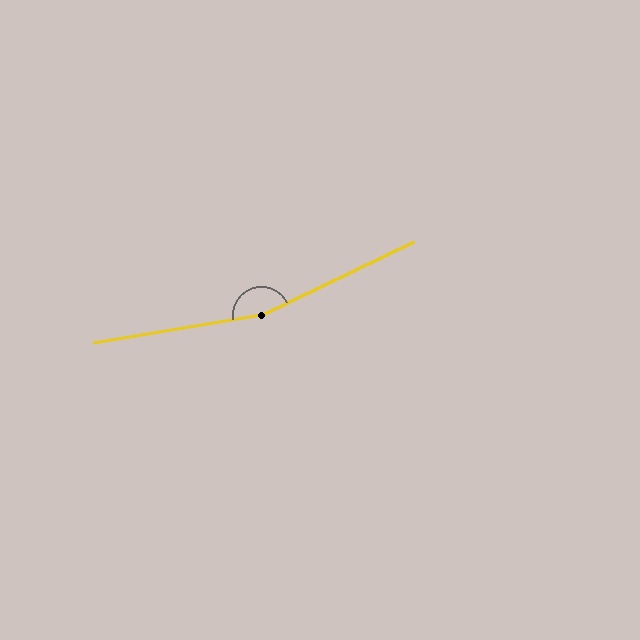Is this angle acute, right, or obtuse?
It is obtuse.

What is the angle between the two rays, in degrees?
Approximately 163 degrees.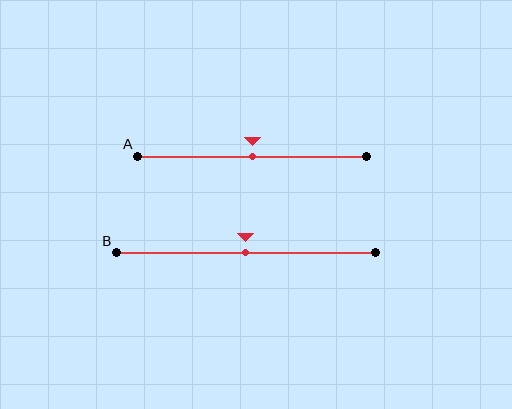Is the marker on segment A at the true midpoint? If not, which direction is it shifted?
Yes, the marker on segment A is at the true midpoint.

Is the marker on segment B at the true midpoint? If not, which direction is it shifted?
Yes, the marker on segment B is at the true midpoint.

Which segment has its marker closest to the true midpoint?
Segment A has its marker closest to the true midpoint.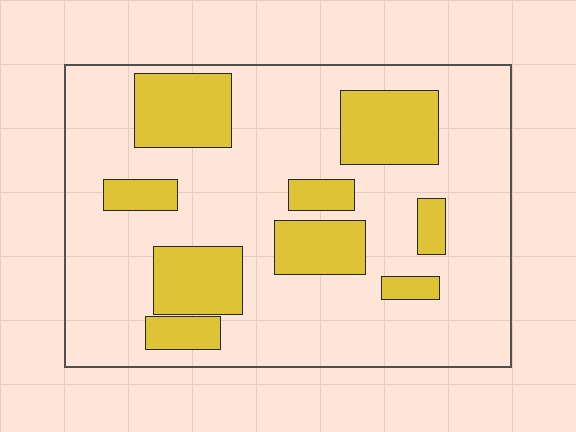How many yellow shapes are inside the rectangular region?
9.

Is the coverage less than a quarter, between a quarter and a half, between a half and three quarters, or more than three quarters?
Between a quarter and a half.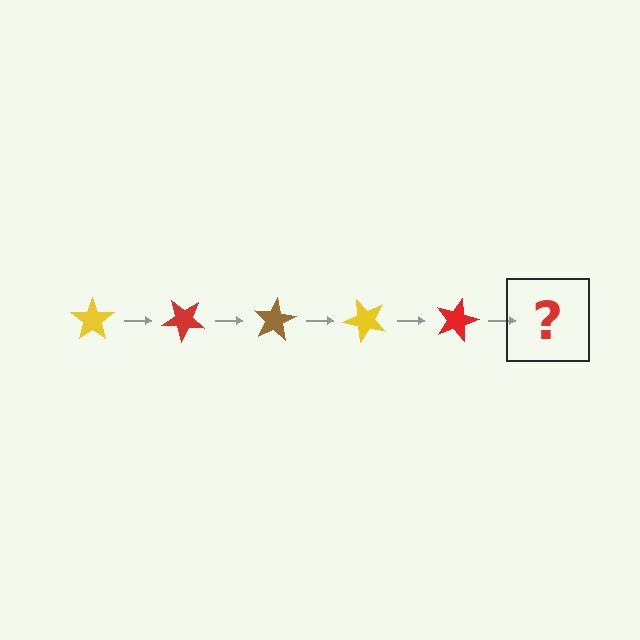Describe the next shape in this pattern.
It should be a brown star, rotated 200 degrees from the start.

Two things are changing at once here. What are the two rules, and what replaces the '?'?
The two rules are that it rotates 40 degrees each step and the color cycles through yellow, red, and brown. The '?' should be a brown star, rotated 200 degrees from the start.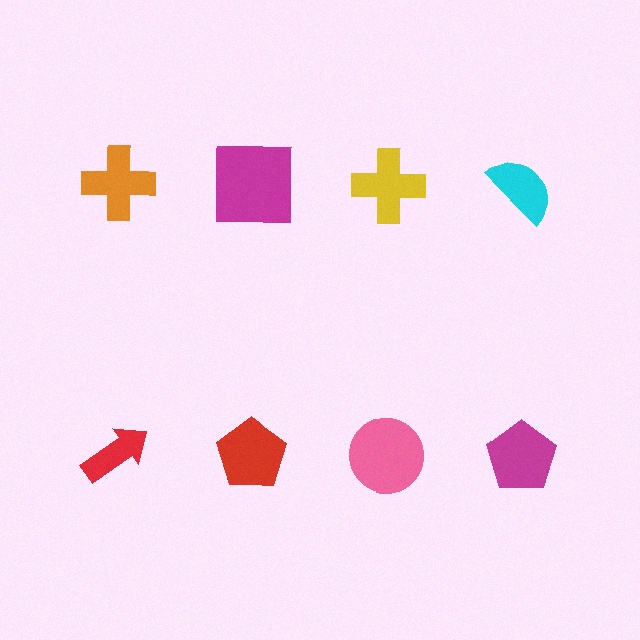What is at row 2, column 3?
A pink circle.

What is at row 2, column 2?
A red pentagon.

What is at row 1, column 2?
A magenta square.